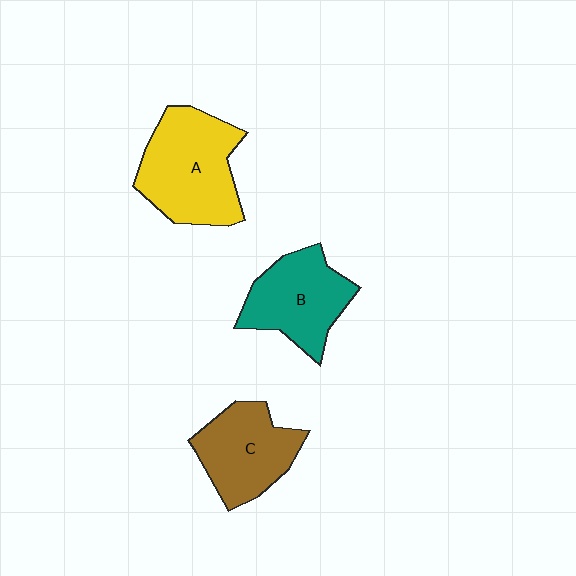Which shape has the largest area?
Shape A (yellow).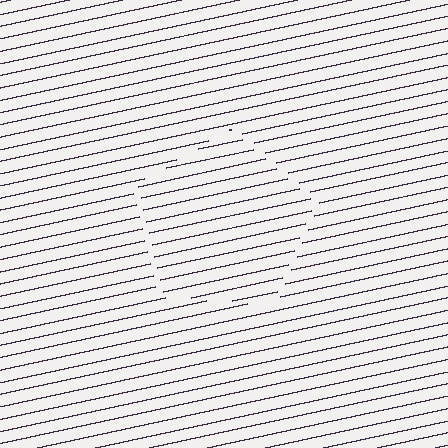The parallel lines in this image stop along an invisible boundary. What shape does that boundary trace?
An illusory pentagon. The interior of the shape contains the same grating, shifted by half a period — the contour is defined by the phase discontinuity where line-ends from the inner and outer gratings abut.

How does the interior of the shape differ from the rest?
The interior of the shape contains the same grating, shifted by half a period — the contour is defined by the phase discontinuity where line-ends from the inner and outer gratings abut.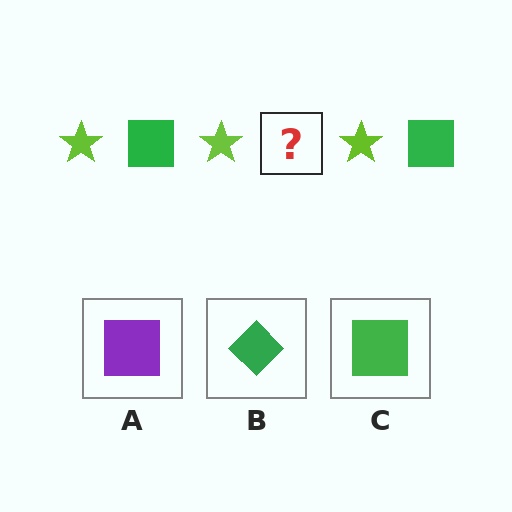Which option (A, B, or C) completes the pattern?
C.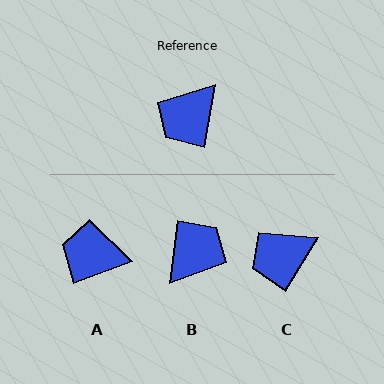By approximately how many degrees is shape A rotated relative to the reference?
Approximately 60 degrees clockwise.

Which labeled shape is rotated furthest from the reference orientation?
B, about 177 degrees away.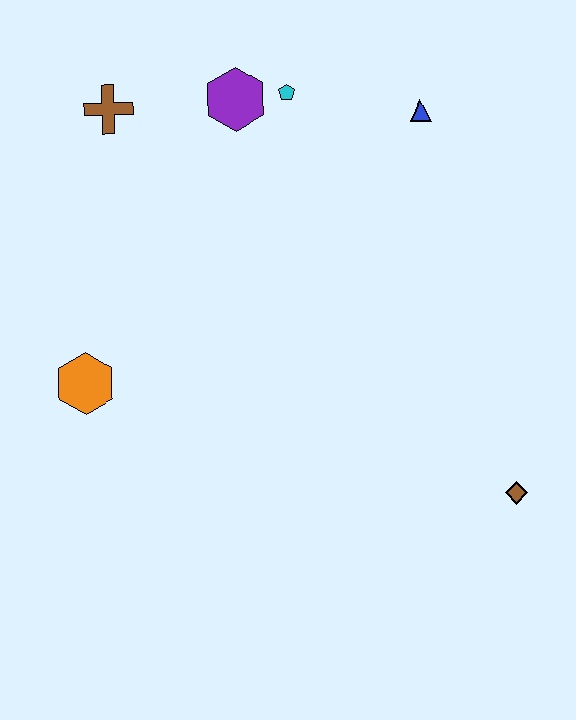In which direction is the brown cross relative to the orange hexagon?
The brown cross is above the orange hexagon.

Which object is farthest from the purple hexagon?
The brown diamond is farthest from the purple hexagon.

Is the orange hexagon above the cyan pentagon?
No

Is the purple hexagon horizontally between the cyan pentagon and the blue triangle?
No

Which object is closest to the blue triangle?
The cyan pentagon is closest to the blue triangle.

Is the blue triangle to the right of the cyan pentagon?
Yes